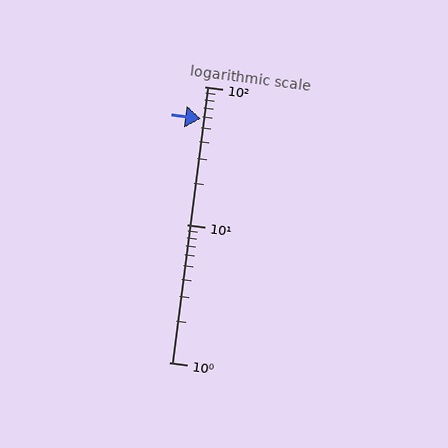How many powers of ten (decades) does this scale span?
The scale spans 2 decades, from 1 to 100.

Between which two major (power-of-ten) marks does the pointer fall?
The pointer is between 10 and 100.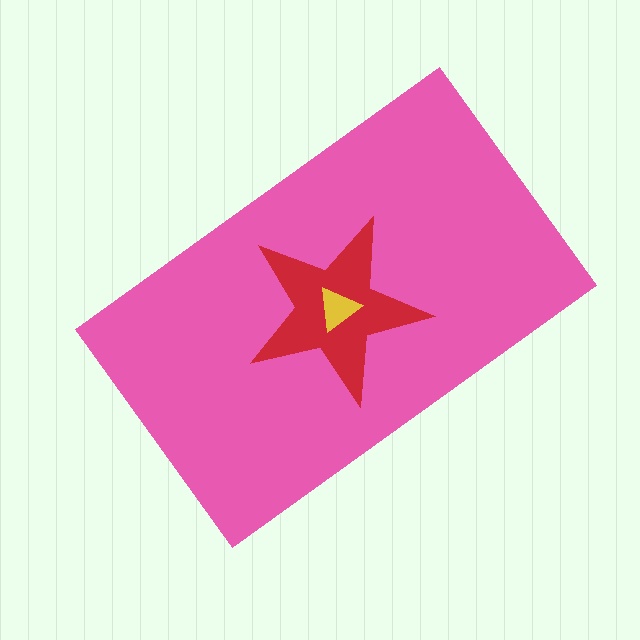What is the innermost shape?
The yellow triangle.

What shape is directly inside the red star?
The yellow triangle.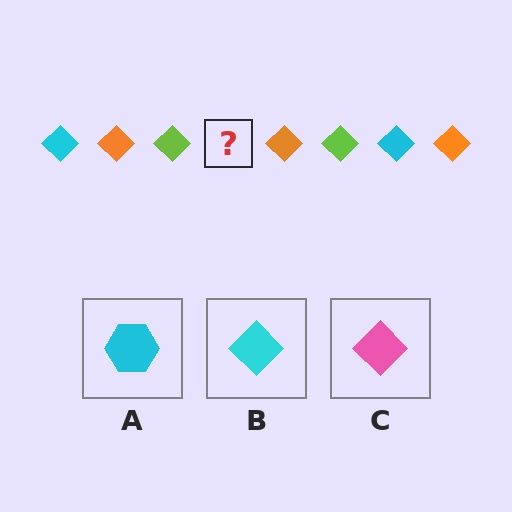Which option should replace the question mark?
Option B.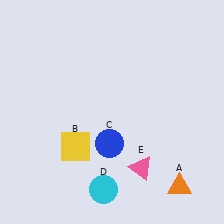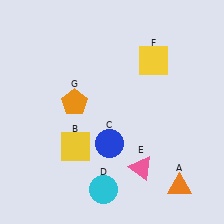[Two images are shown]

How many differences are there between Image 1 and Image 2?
There are 2 differences between the two images.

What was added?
A yellow square (F), an orange pentagon (G) were added in Image 2.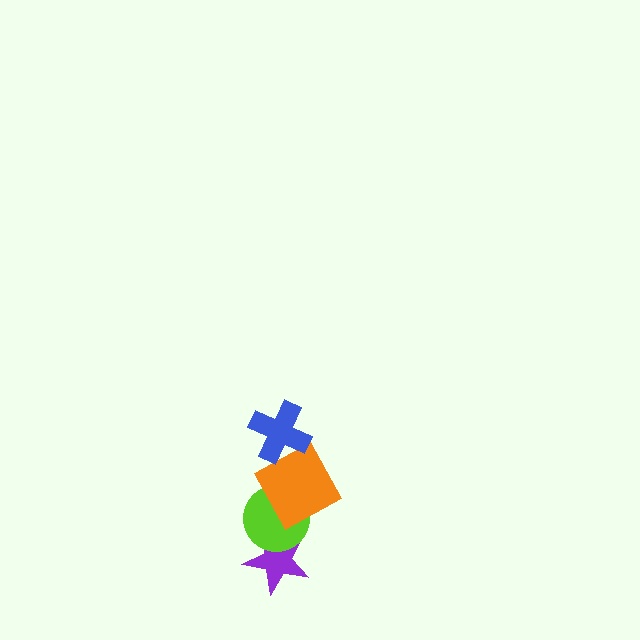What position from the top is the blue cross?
The blue cross is 1st from the top.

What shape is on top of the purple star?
The lime circle is on top of the purple star.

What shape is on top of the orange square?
The blue cross is on top of the orange square.